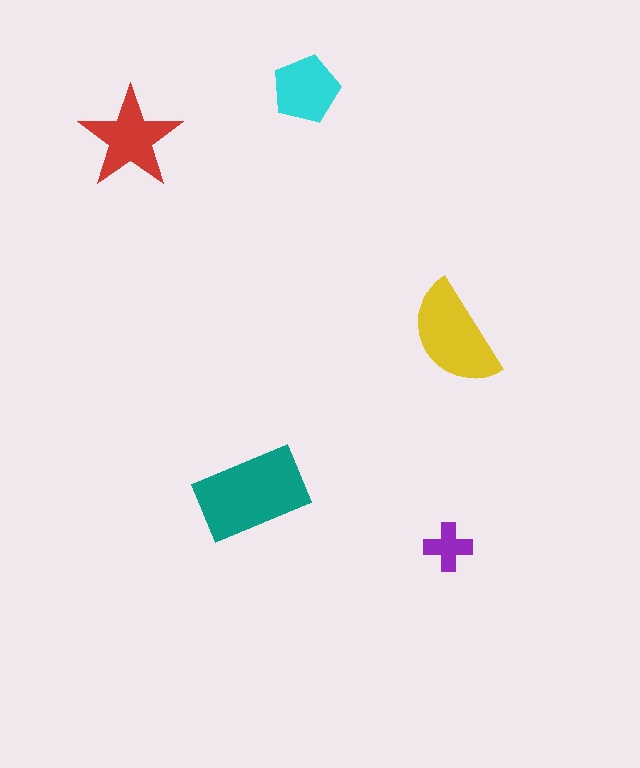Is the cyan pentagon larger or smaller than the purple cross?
Larger.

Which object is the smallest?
The purple cross.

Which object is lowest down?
The purple cross is bottommost.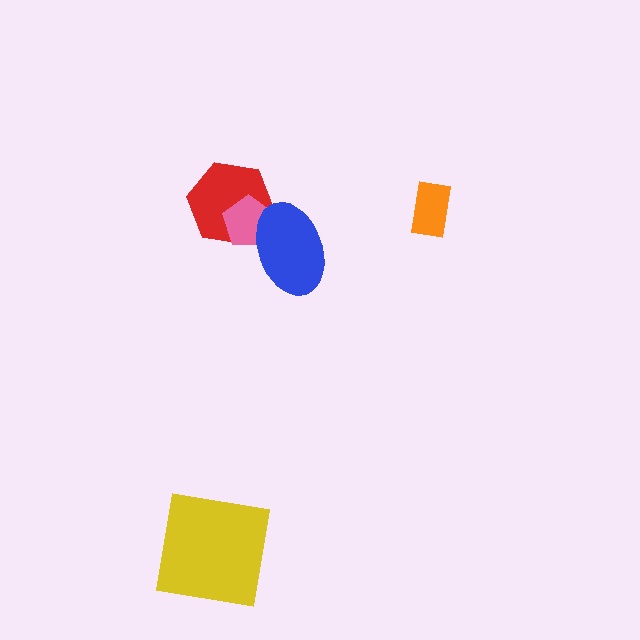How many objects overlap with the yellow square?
0 objects overlap with the yellow square.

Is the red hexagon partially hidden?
Yes, it is partially covered by another shape.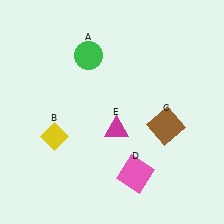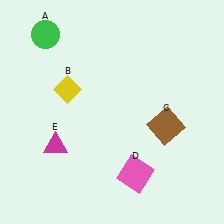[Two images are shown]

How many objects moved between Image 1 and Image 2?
3 objects moved between the two images.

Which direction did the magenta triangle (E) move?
The magenta triangle (E) moved left.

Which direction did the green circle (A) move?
The green circle (A) moved left.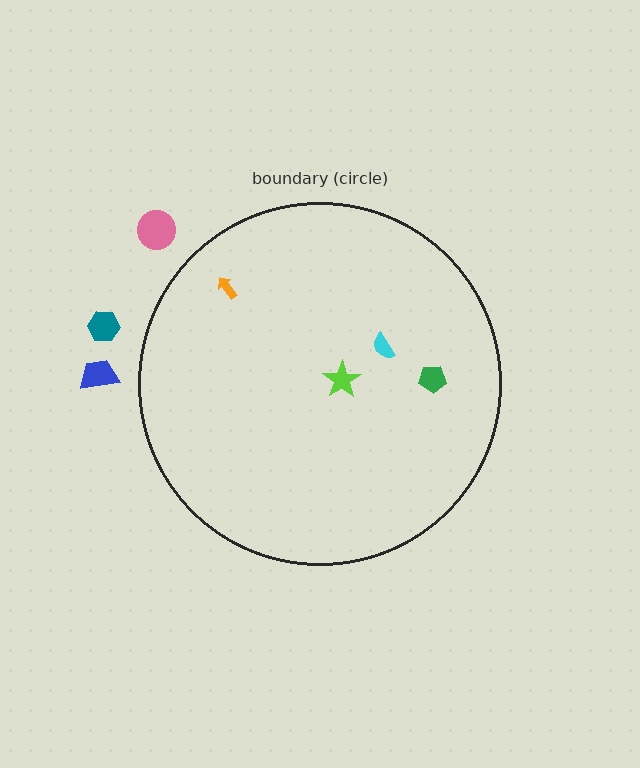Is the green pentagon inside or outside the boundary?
Inside.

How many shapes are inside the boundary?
4 inside, 3 outside.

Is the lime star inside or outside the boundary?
Inside.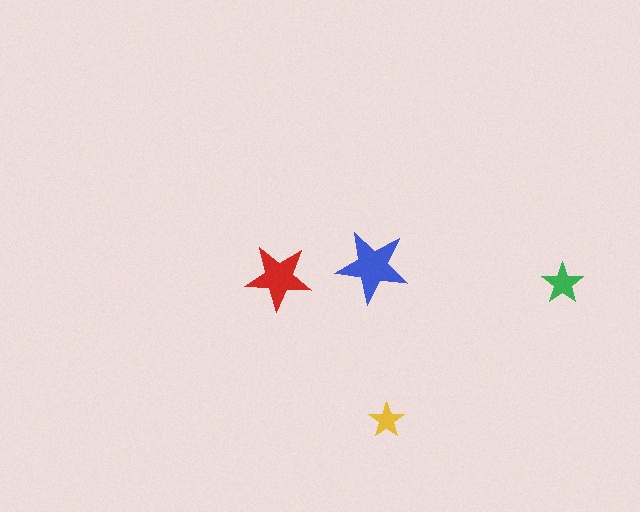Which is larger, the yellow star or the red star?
The red one.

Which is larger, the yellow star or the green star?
The green one.